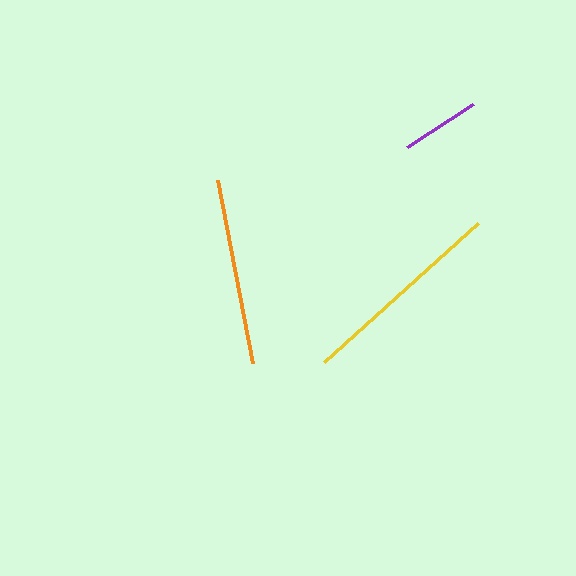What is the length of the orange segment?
The orange segment is approximately 186 pixels long.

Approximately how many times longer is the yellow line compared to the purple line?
The yellow line is approximately 2.6 times the length of the purple line.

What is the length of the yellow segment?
The yellow segment is approximately 208 pixels long.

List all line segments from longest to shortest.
From longest to shortest: yellow, orange, purple.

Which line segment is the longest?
The yellow line is the longest at approximately 208 pixels.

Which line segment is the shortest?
The purple line is the shortest at approximately 79 pixels.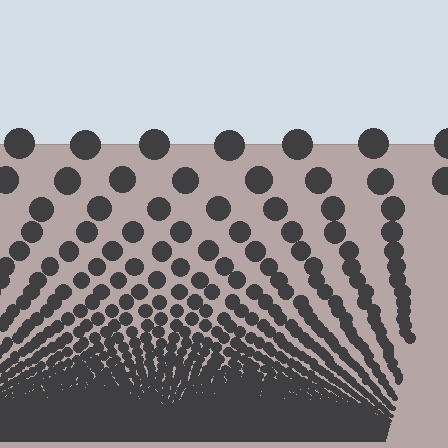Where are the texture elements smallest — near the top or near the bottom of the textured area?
Near the bottom.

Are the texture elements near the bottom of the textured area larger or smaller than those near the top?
Smaller. The gradient is inverted — elements near the bottom are smaller and denser.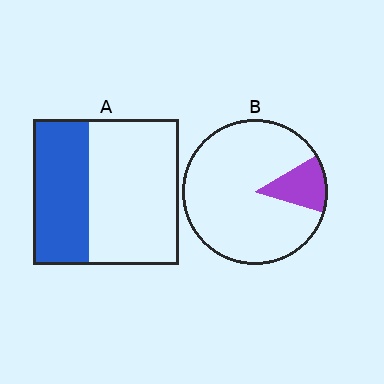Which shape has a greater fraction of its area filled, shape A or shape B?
Shape A.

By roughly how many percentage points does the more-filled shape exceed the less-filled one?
By roughly 25 percentage points (A over B).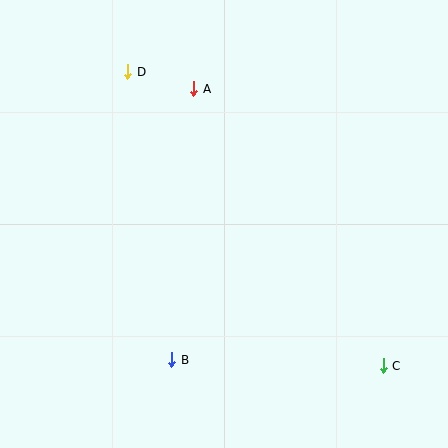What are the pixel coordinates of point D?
Point D is at (128, 72).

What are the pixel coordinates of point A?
Point A is at (194, 89).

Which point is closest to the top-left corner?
Point D is closest to the top-left corner.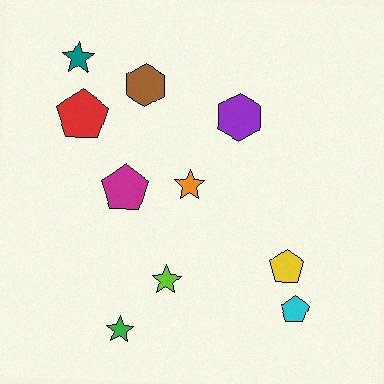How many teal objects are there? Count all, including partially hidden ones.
There is 1 teal object.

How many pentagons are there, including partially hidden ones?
There are 4 pentagons.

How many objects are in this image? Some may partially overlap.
There are 10 objects.